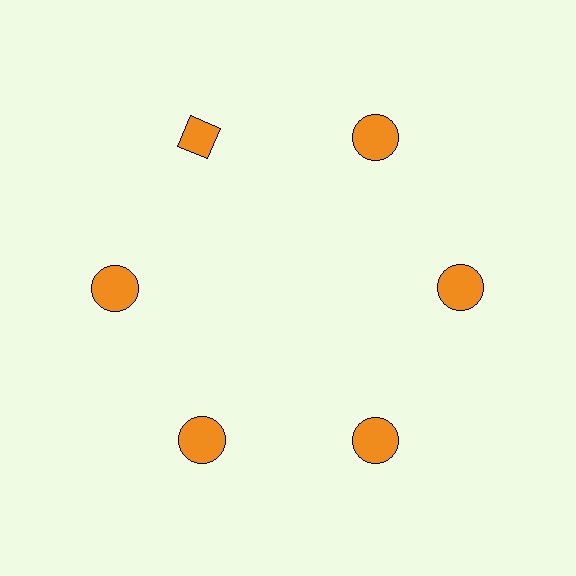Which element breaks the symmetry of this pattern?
The orange diamond at roughly the 11 o'clock position breaks the symmetry. All other shapes are orange circles.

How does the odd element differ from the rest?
It has a different shape: diamond instead of circle.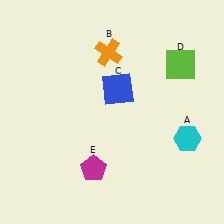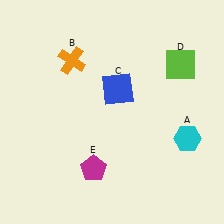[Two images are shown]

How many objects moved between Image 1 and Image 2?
1 object moved between the two images.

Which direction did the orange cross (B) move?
The orange cross (B) moved left.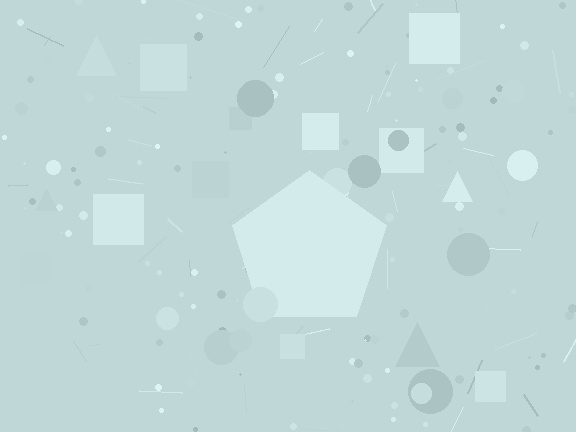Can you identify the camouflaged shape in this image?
The camouflaged shape is a pentagon.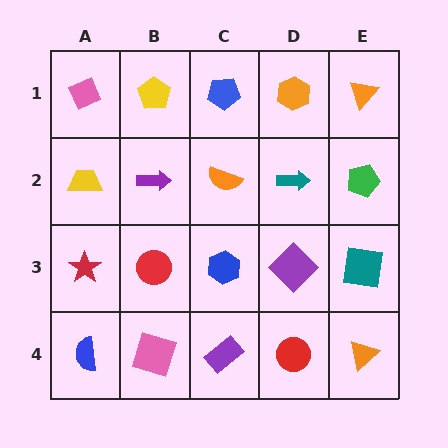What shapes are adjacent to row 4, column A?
A red star (row 3, column A), a pink square (row 4, column B).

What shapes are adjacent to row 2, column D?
An orange hexagon (row 1, column D), a purple diamond (row 3, column D), an orange semicircle (row 2, column C), a green pentagon (row 2, column E).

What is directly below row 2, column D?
A purple diamond.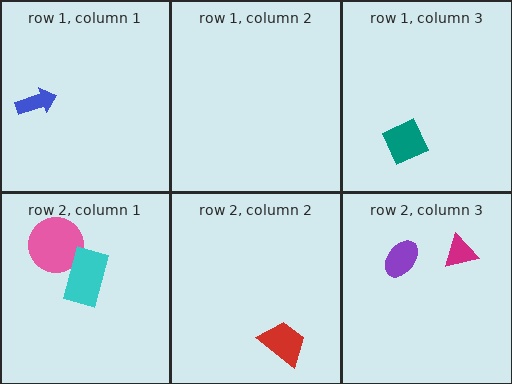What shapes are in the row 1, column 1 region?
The blue arrow.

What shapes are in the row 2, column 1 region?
The pink circle, the cyan rectangle.